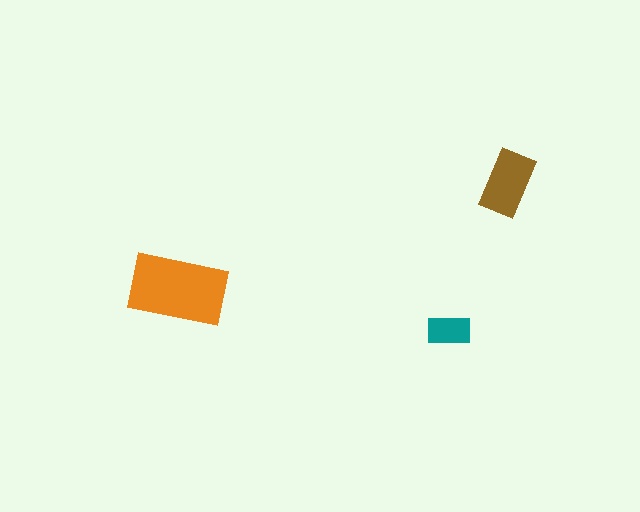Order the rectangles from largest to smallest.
the orange one, the brown one, the teal one.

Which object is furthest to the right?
The brown rectangle is rightmost.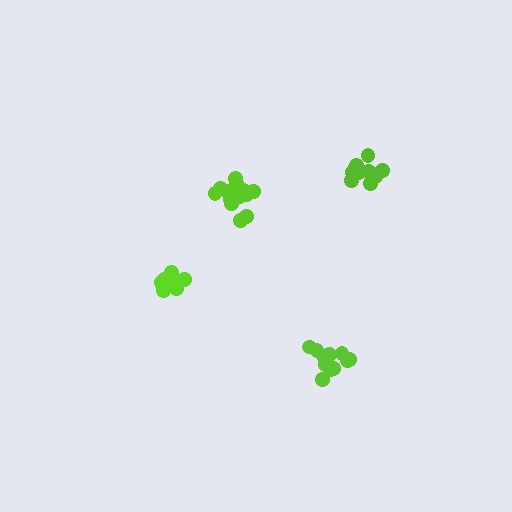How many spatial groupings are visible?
There are 4 spatial groupings.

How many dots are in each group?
Group 1: 14 dots, Group 2: 11 dots, Group 3: 9 dots, Group 4: 15 dots (49 total).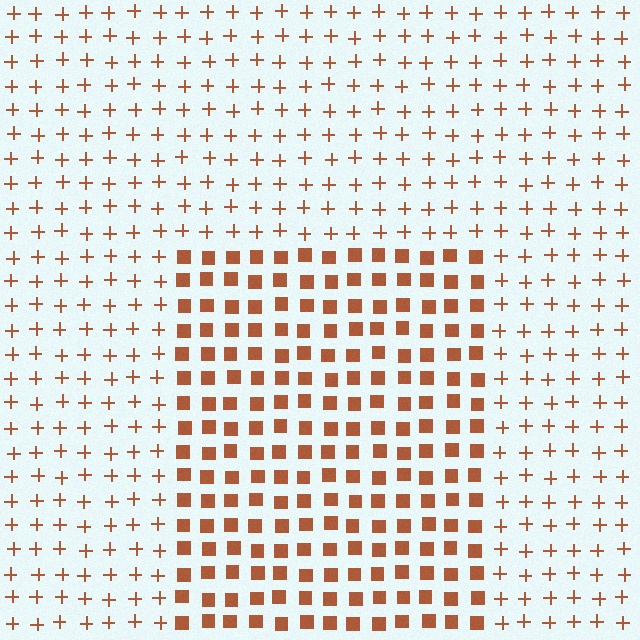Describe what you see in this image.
The image is filled with small brown elements arranged in a uniform grid. A rectangle-shaped region contains squares, while the surrounding area contains plus signs. The boundary is defined purely by the change in element shape.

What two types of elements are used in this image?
The image uses squares inside the rectangle region and plus signs outside it.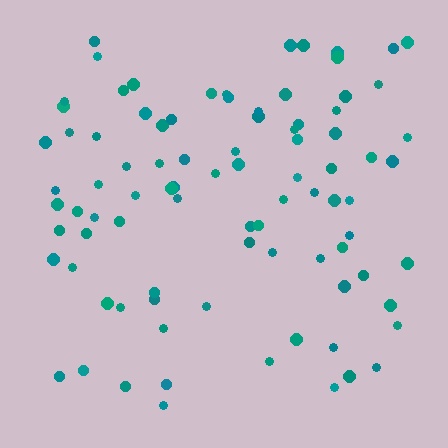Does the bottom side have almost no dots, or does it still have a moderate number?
Still a moderate number, just noticeably fewer than the top.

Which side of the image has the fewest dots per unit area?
The bottom.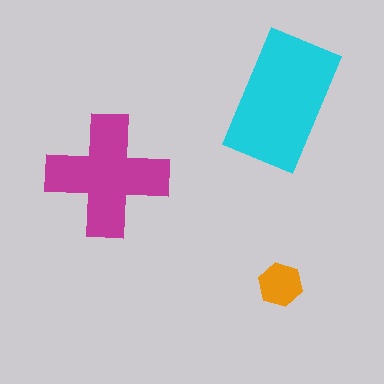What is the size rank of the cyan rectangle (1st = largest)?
1st.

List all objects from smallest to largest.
The orange hexagon, the magenta cross, the cyan rectangle.